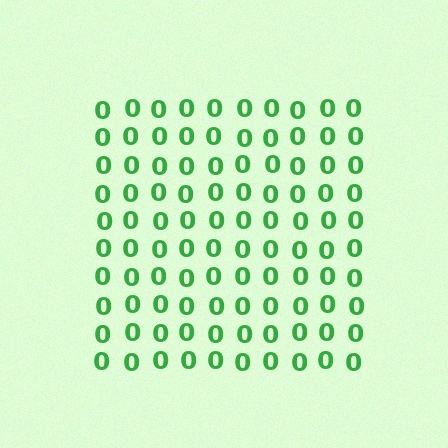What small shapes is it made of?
It is made of small digit 0's.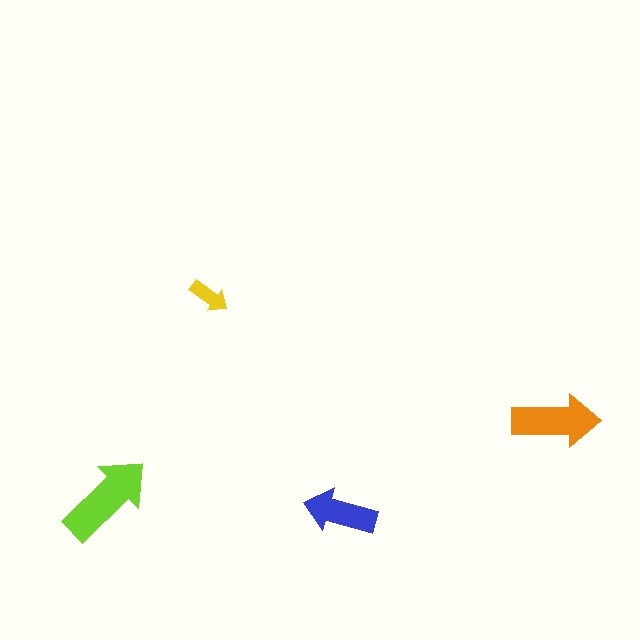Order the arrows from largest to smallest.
the lime one, the orange one, the blue one, the yellow one.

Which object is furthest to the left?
The lime arrow is leftmost.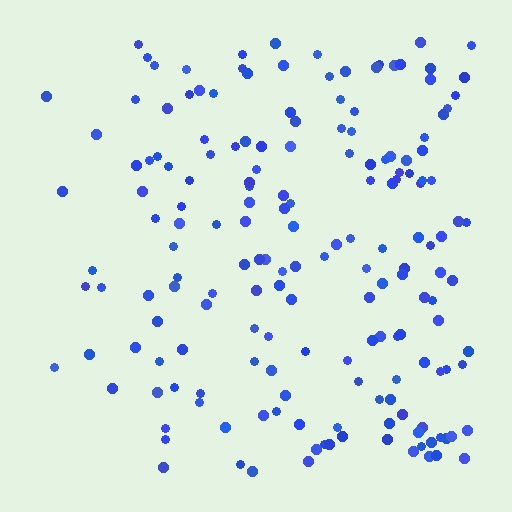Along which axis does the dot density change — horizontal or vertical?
Horizontal.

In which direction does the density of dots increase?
From left to right, with the right side densest.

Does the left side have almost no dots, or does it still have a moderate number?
Still a moderate number, just noticeably fewer than the right.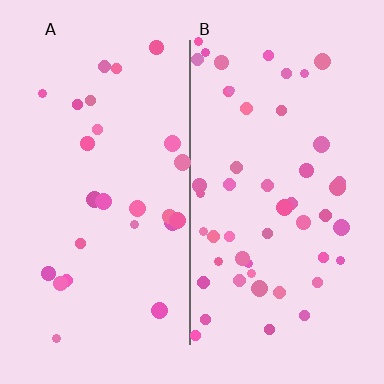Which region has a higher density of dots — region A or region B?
B (the right).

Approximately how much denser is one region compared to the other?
Approximately 1.9× — region B over region A.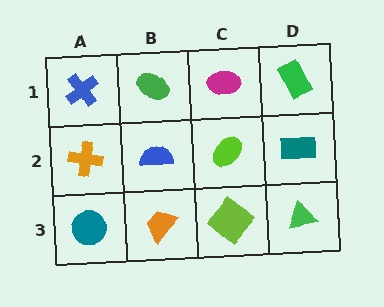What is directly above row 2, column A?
A blue cross.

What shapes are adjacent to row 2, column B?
A green ellipse (row 1, column B), an orange trapezoid (row 3, column B), an orange cross (row 2, column A), a lime ellipse (row 2, column C).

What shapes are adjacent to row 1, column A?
An orange cross (row 2, column A), a green ellipse (row 1, column B).